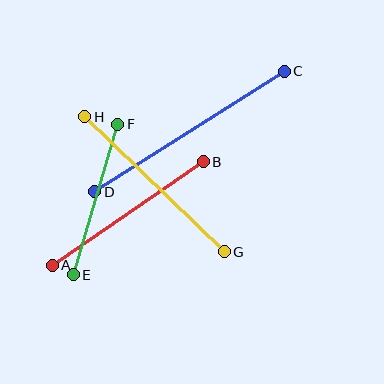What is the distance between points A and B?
The distance is approximately 183 pixels.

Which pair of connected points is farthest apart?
Points C and D are farthest apart.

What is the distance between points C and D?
The distance is approximately 224 pixels.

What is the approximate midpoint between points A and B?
The midpoint is at approximately (128, 213) pixels.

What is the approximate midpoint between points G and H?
The midpoint is at approximately (154, 184) pixels.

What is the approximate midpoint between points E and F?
The midpoint is at approximately (95, 199) pixels.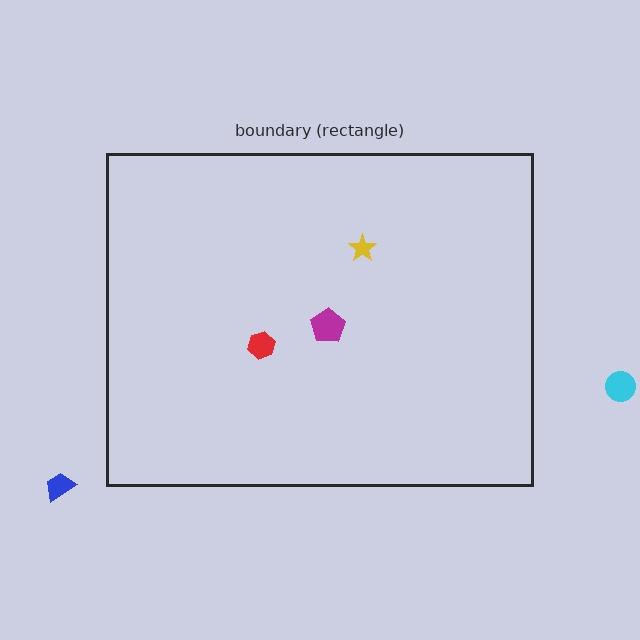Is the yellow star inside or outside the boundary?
Inside.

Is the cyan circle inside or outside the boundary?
Outside.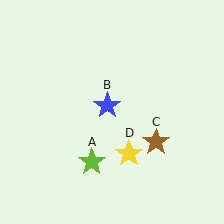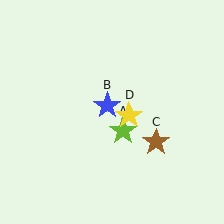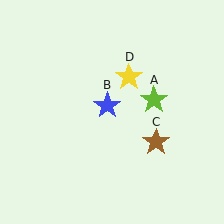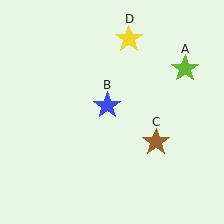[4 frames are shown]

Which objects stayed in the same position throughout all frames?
Blue star (object B) and brown star (object C) remained stationary.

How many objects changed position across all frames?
2 objects changed position: lime star (object A), yellow star (object D).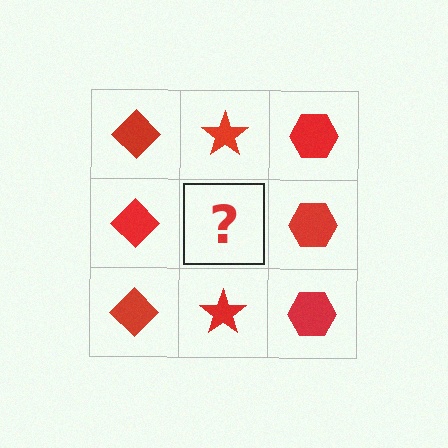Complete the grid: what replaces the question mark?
The question mark should be replaced with a red star.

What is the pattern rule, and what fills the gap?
The rule is that each column has a consistent shape. The gap should be filled with a red star.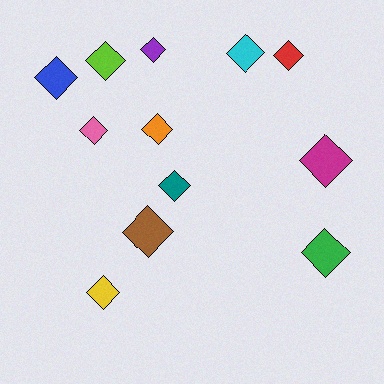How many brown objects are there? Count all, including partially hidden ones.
There is 1 brown object.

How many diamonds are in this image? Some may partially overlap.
There are 12 diamonds.